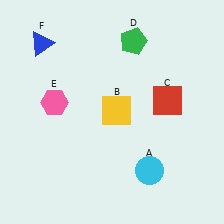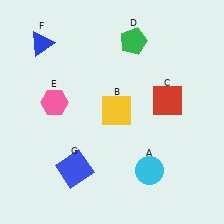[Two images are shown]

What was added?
A blue square (G) was added in Image 2.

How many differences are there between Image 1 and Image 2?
There is 1 difference between the two images.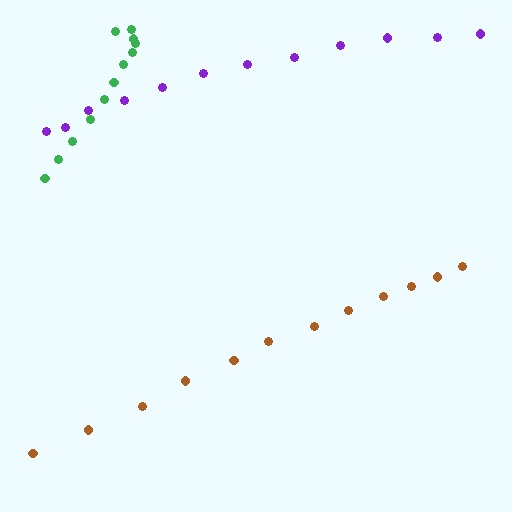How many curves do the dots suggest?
There are 3 distinct paths.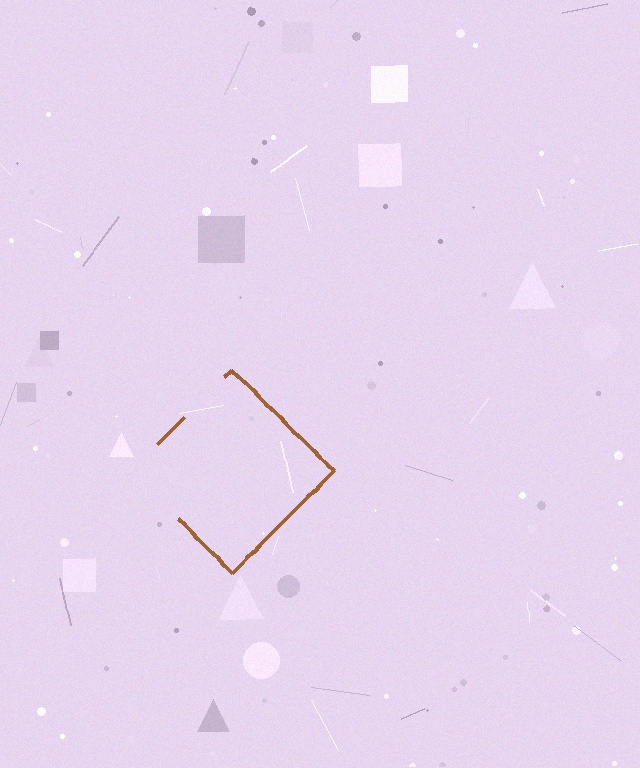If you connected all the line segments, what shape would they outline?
They would outline a diamond.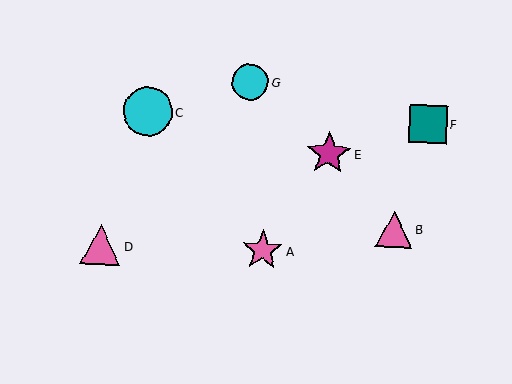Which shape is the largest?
The cyan circle (labeled C) is the largest.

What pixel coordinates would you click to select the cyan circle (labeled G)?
Click at (250, 82) to select the cyan circle G.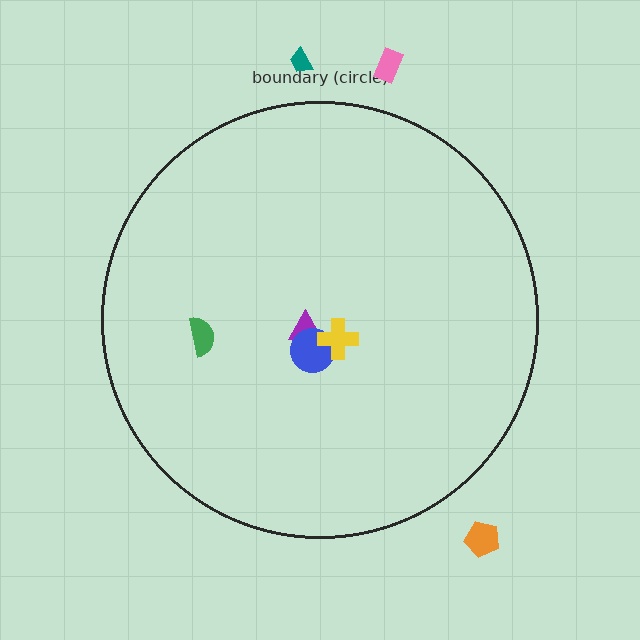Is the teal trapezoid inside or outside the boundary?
Outside.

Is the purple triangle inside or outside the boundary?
Inside.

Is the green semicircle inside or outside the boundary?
Inside.